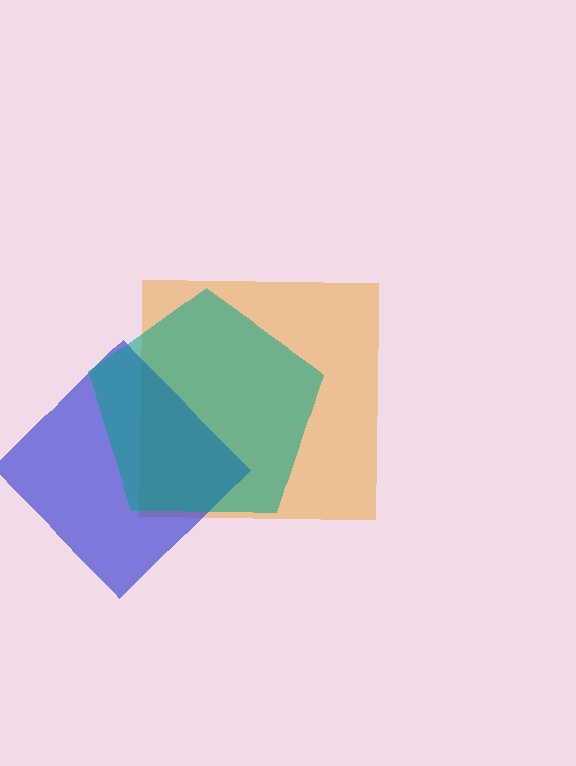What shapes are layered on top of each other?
The layered shapes are: an orange square, a blue diamond, a teal pentagon.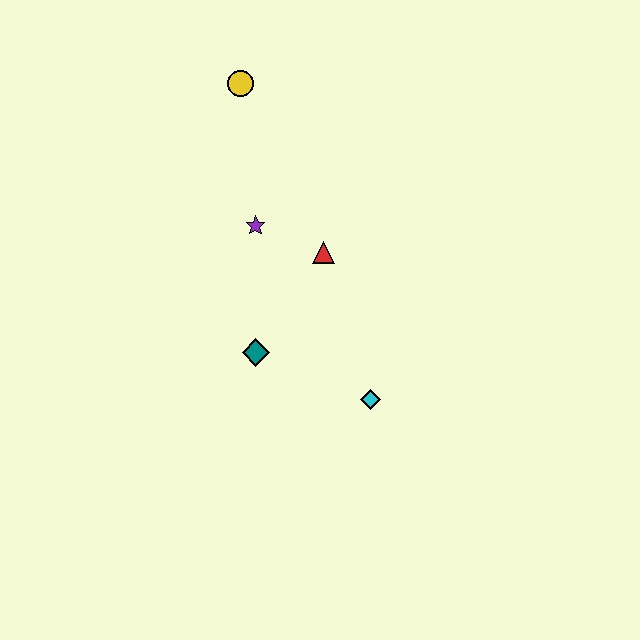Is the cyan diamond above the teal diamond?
No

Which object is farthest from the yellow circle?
The cyan diamond is farthest from the yellow circle.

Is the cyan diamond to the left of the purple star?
No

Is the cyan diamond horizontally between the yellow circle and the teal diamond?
No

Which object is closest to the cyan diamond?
The teal diamond is closest to the cyan diamond.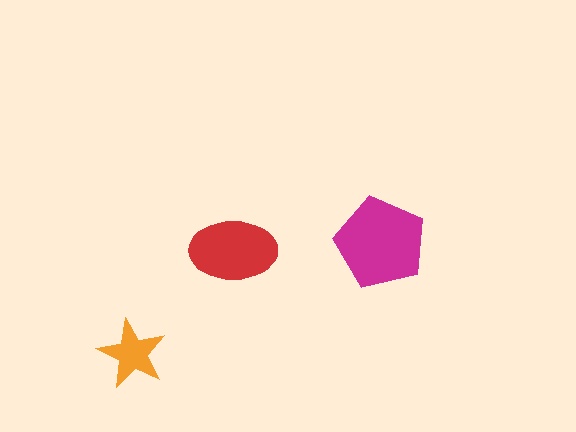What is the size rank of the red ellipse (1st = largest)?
2nd.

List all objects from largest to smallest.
The magenta pentagon, the red ellipse, the orange star.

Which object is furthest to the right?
The magenta pentagon is rightmost.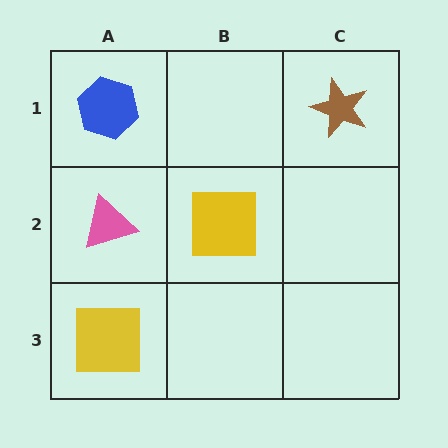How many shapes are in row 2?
2 shapes.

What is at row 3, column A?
A yellow square.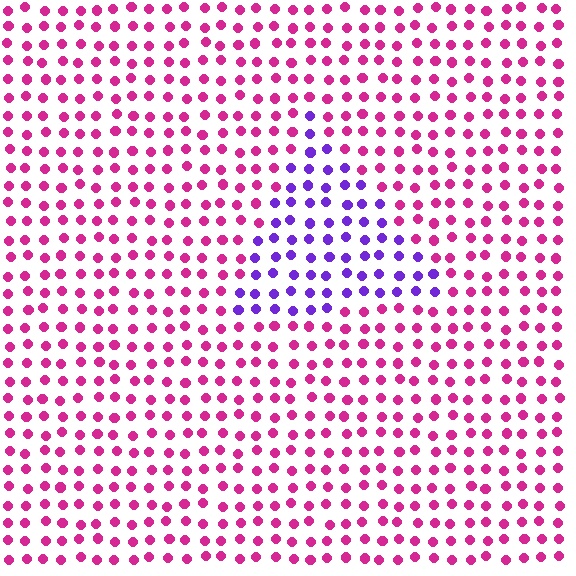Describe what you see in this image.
The image is filled with small magenta elements in a uniform arrangement. A triangle-shaped region is visible where the elements are tinted to a slightly different hue, forming a subtle color boundary.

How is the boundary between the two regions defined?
The boundary is defined purely by a slight shift in hue (about 57 degrees). Spacing, size, and orientation are identical on both sides.